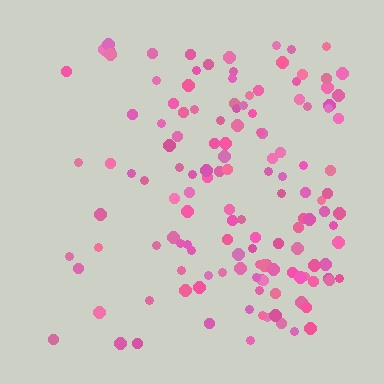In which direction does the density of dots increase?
From left to right, with the right side densest.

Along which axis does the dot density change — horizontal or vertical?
Horizontal.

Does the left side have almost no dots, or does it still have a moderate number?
Still a moderate number, just noticeably fewer than the right.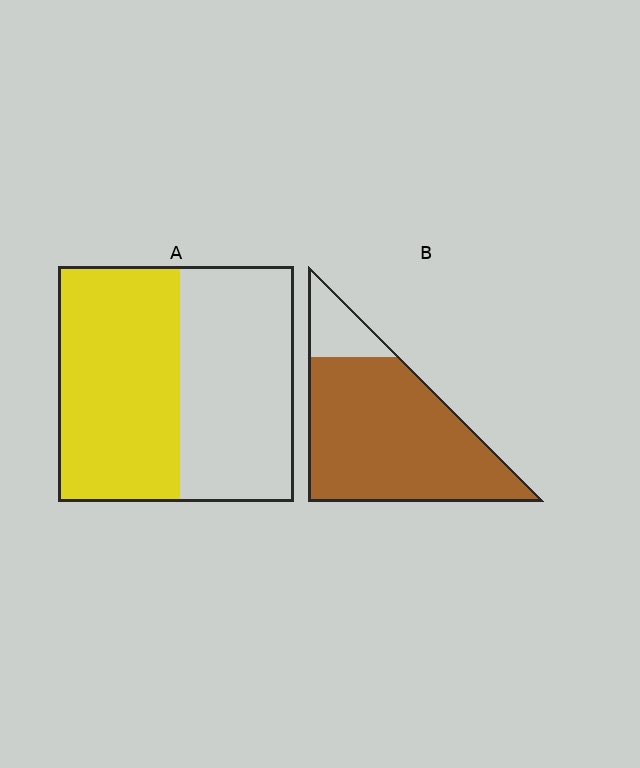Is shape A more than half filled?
Roughly half.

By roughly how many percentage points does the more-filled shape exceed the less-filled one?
By roughly 35 percentage points (B over A).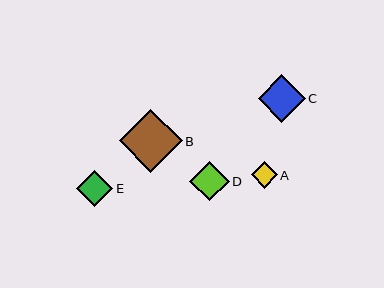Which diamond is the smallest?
Diamond A is the smallest with a size of approximately 26 pixels.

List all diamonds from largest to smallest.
From largest to smallest: B, C, D, E, A.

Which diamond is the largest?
Diamond B is the largest with a size of approximately 62 pixels.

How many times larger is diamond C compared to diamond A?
Diamond C is approximately 1.8 times the size of diamond A.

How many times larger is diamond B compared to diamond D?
Diamond B is approximately 1.6 times the size of diamond D.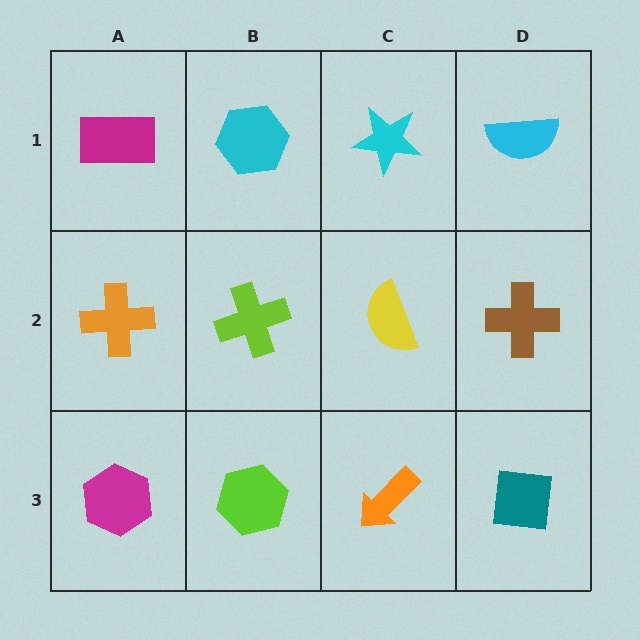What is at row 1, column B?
A cyan hexagon.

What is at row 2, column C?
A yellow semicircle.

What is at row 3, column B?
A lime hexagon.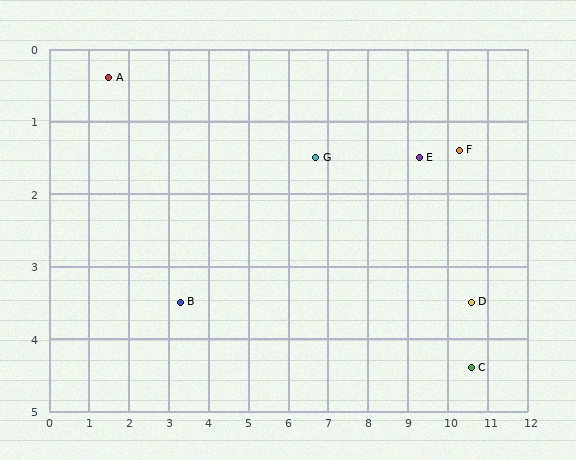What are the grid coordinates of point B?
Point B is at approximately (3.3, 3.5).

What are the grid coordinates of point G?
Point G is at approximately (6.7, 1.5).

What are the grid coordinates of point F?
Point F is at approximately (10.3, 1.4).